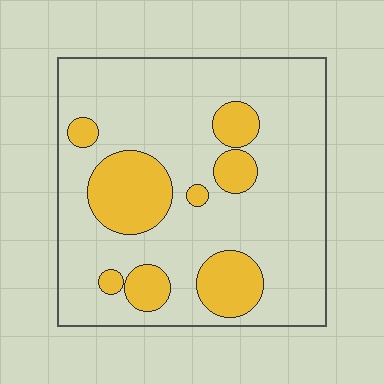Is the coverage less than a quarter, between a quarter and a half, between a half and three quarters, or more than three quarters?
Less than a quarter.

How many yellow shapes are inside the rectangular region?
8.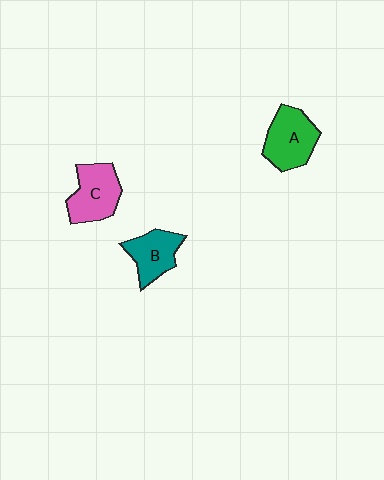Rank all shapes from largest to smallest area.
From largest to smallest: A (green), C (pink), B (teal).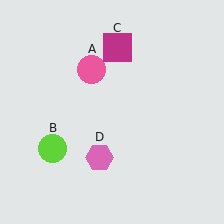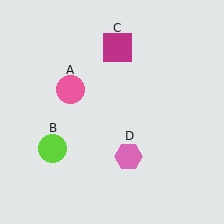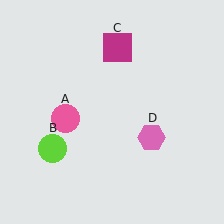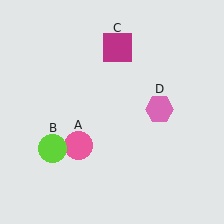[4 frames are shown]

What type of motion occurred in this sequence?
The pink circle (object A), pink hexagon (object D) rotated counterclockwise around the center of the scene.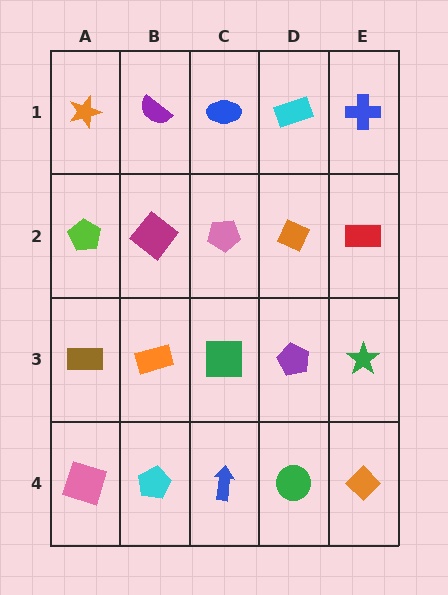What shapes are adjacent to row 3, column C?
A pink pentagon (row 2, column C), a blue arrow (row 4, column C), an orange rectangle (row 3, column B), a purple pentagon (row 3, column D).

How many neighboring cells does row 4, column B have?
3.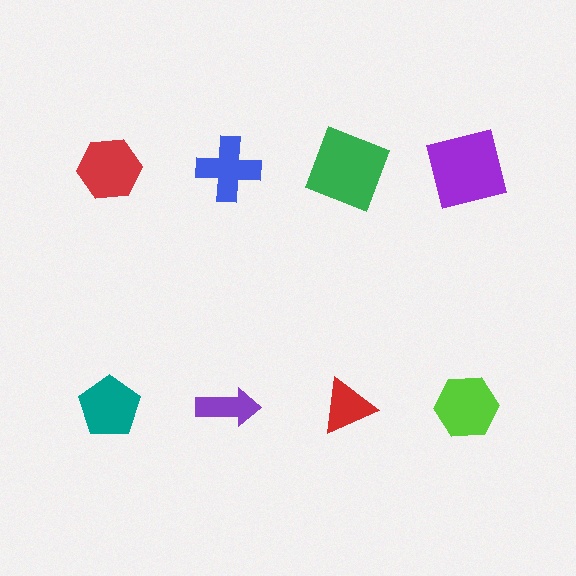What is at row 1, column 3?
A green square.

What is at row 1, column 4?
A purple square.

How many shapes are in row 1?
4 shapes.